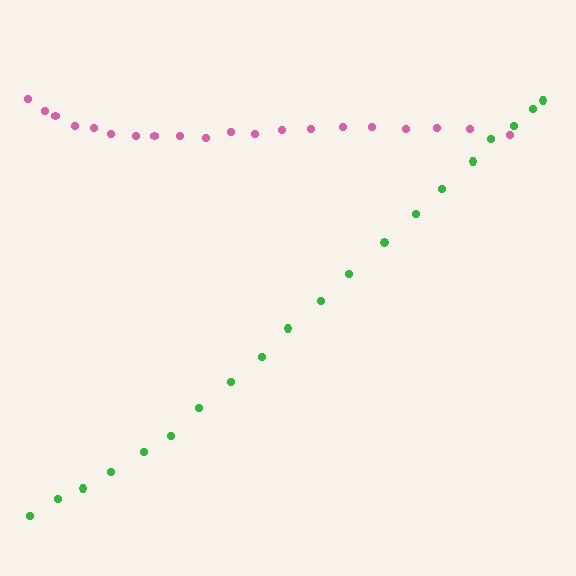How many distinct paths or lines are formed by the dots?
There are 2 distinct paths.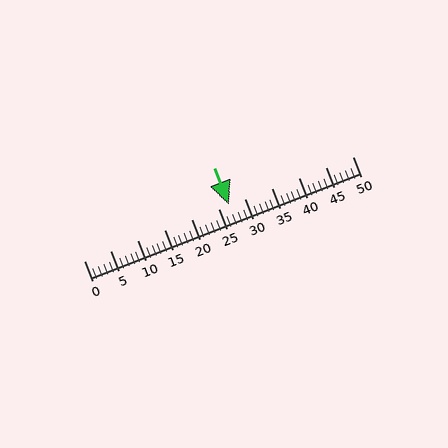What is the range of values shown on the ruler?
The ruler shows values from 0 to 50.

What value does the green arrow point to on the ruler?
The green arrow points to approximately 27.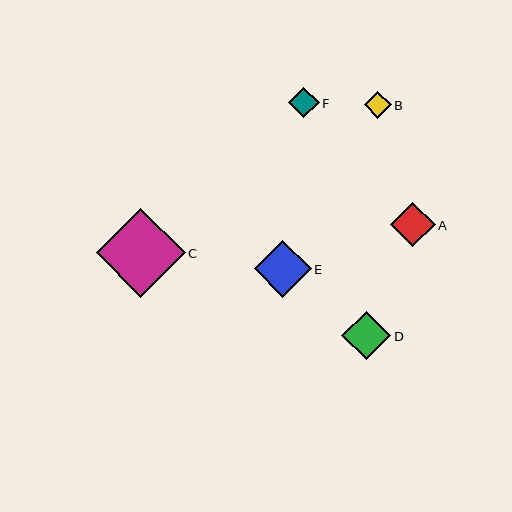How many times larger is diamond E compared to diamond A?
Diamond E is approximately 1.3 times the size of diamond A.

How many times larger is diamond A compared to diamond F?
Diamond A is approximately 1.4 times the size of diamond F.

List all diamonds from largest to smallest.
From largest to smallest: C, E, D, A, F, B.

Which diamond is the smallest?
Diamond B is the smallest with a size of approximately 27 pixels.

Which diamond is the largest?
Diamond C is the largest with a size of approximately 88 pixels.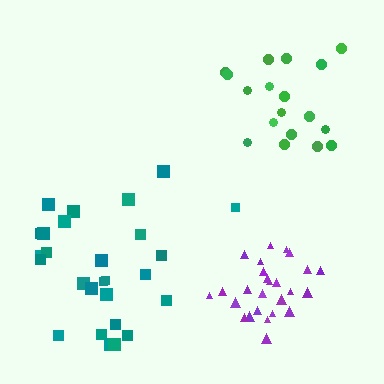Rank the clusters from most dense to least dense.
purple, green, teal.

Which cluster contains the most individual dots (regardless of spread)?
Teal (27).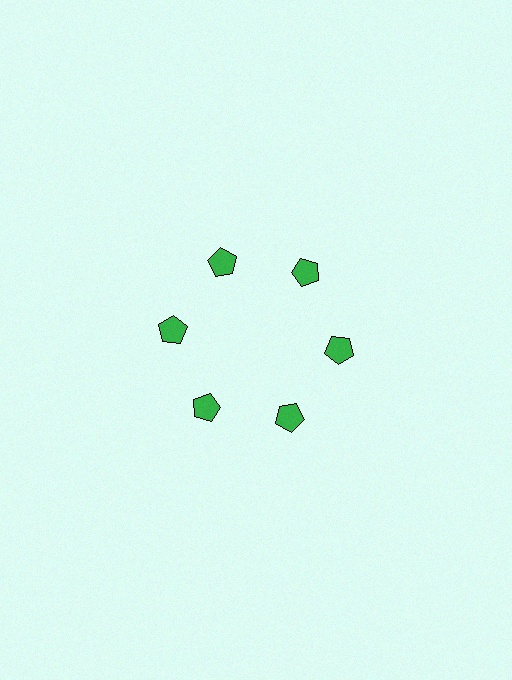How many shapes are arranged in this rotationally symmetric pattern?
There are 6 shapes, arranged in 6 groups of 1.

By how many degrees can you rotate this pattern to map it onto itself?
The pattern maps onto itself every 60 degrees of rotation.